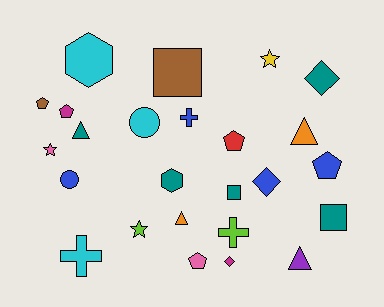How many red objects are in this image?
There is 1 red object.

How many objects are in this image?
There are 25 objects.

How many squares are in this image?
There are 3 squares.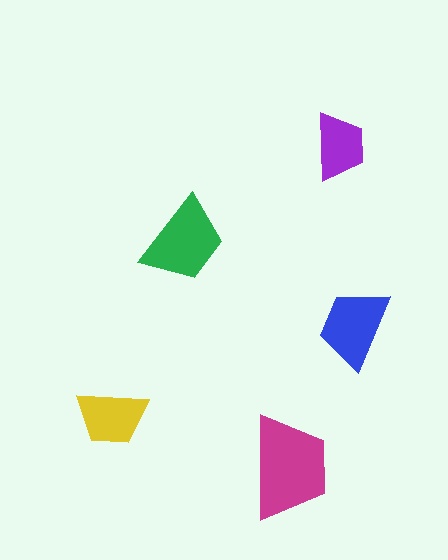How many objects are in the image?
There are 5 objects in the image.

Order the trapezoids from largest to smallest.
the magenta one, the green one, the blue one, the yellow one, the purple one.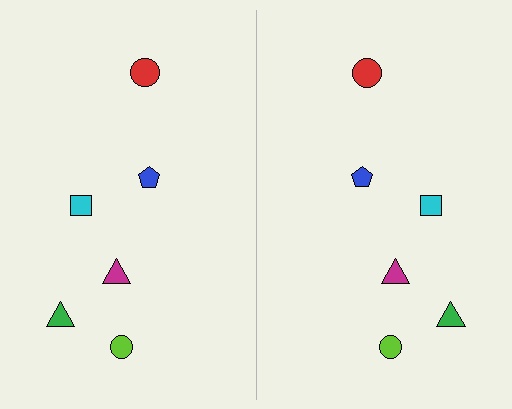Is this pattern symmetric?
Yes, this pattern has bilateral (reflection) symmetry.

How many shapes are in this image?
There are 12 shapes in this image.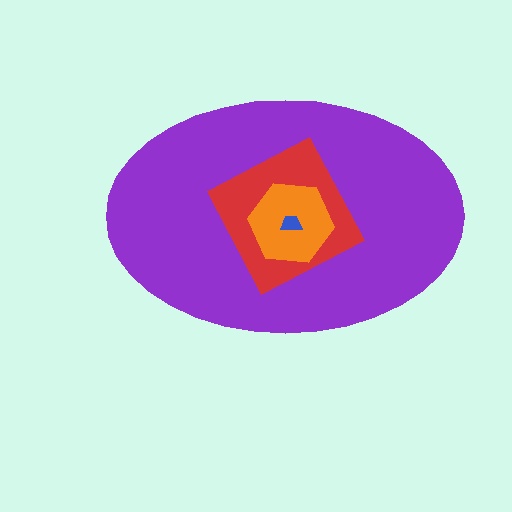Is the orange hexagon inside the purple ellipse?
Yes.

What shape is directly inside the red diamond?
The orange hexagon.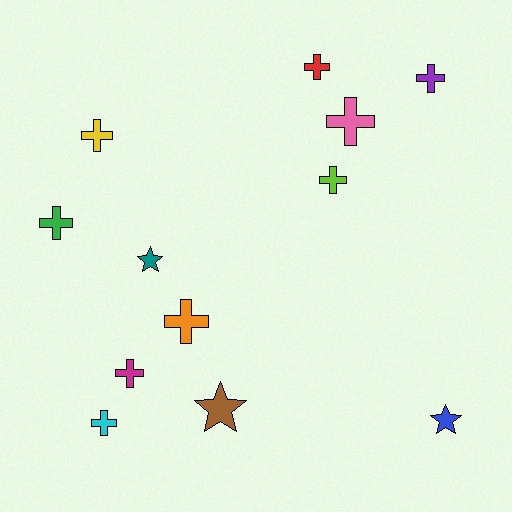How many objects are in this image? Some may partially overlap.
There are 12 objects.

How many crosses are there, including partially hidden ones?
There are 9 crosses.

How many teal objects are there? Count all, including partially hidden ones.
There is 1 teal object.